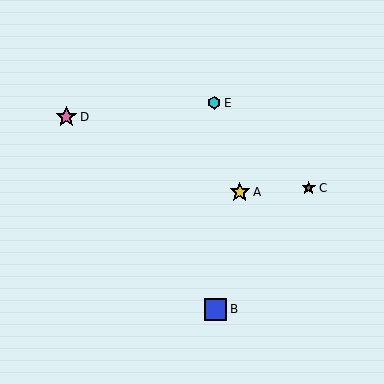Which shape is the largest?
The blue square (labeled B) is the largest.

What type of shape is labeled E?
Shape E is a cyan hexagon.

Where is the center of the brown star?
The center of the brown star is at (309, 188).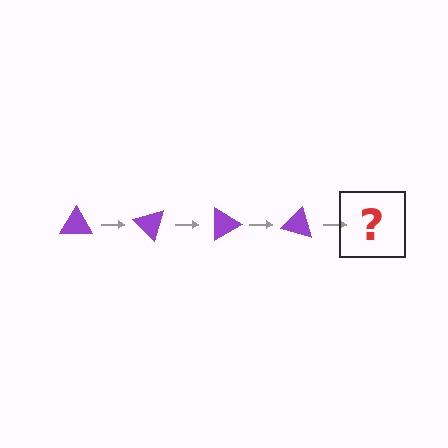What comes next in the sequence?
The next element should be a purple triangle rotated 180 degrees.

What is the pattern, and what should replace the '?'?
The pattern is that the triangle rotates 45 degrees each step. The '?' should be a purple triangle rotated 180 degrees.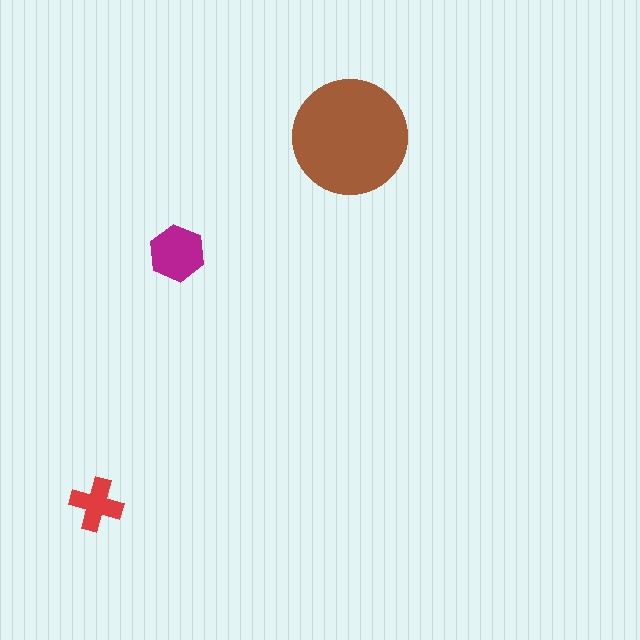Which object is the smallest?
The red cross.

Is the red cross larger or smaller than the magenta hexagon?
Smaller.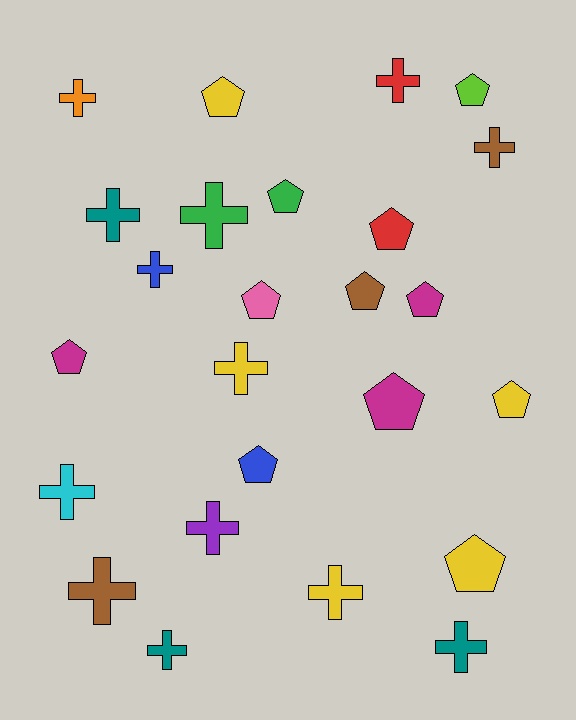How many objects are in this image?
There are 25 objects.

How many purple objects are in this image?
There is 1 purple object.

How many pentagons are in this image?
There are 12 pentagons.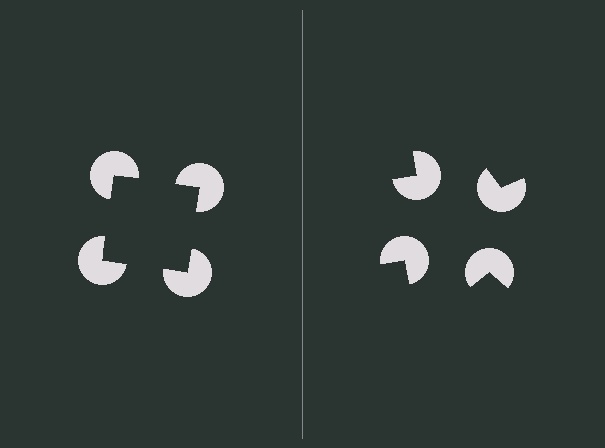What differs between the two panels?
The pac-man discs are positioned identically on both sides; only the wedge orientations differ. On the left they align to a square; on the right they are misaligned.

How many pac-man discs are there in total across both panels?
8 — 4 on each side.